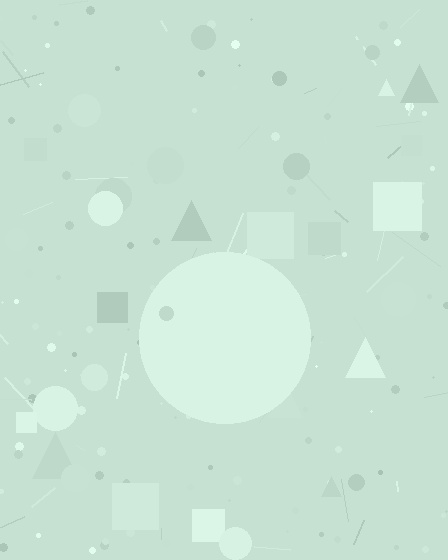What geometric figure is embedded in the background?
A circle is embedded in the background.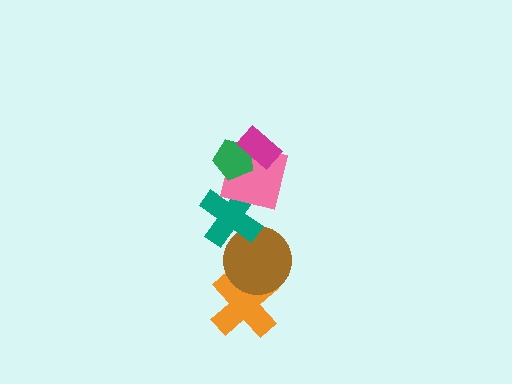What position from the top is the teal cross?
The teal cross is 4th from the top.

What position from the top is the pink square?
The pink square is 3rd from the top.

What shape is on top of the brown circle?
The teal cross is on top of the brown circle.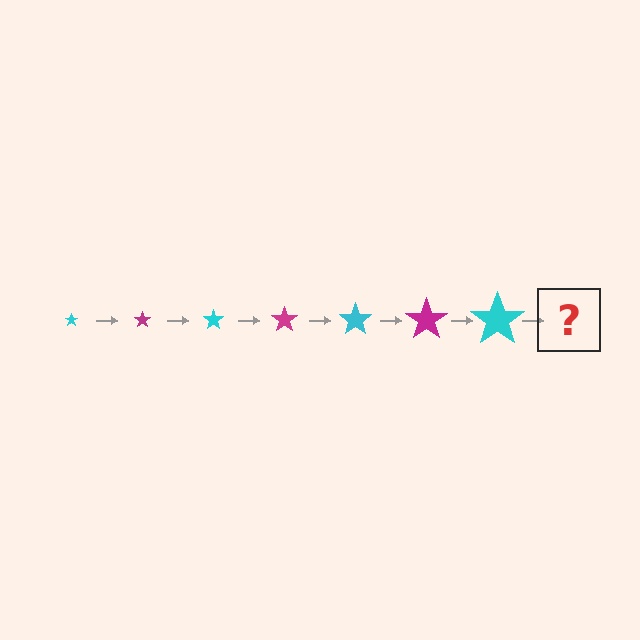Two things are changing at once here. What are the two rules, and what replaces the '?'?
The two rules are that the star grows larger each step and the color cycles through cyan and magenta. The '?' should be a magenta star, larger than the previous one.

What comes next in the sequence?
The next element should be a magenta star, larger than the previous one.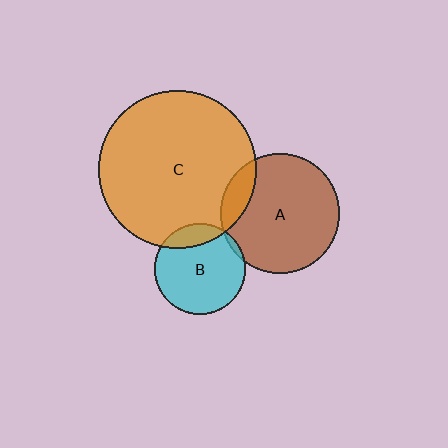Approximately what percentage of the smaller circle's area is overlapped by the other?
Approximately 15%.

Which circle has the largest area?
Circle C (orange).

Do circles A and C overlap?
Yes.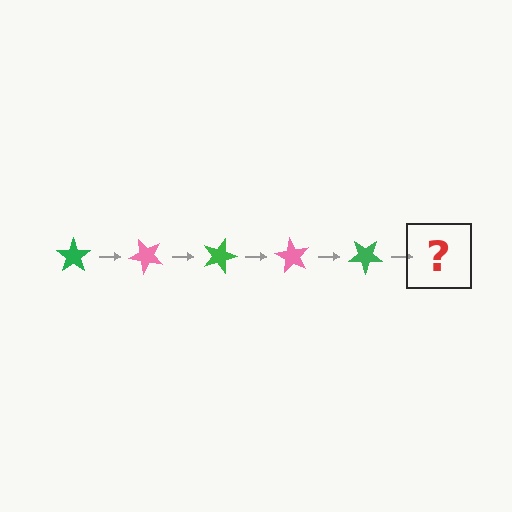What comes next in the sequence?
The next element should be a pink star, rotated 225 degrees from the start.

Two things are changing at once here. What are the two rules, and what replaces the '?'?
The two rules are that it rotates 45 degrees each step and the color cycles through green and pink. The '?' should be a pink star, rotated 225 degrees from the start.